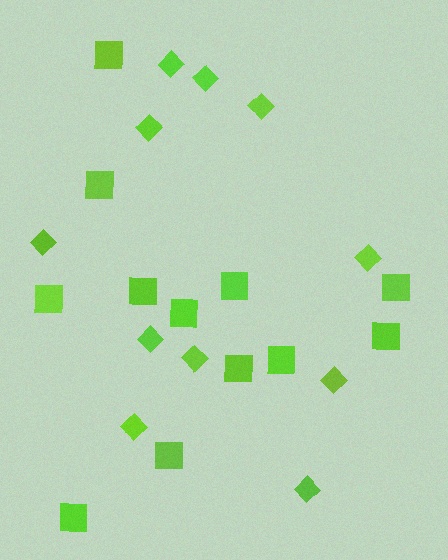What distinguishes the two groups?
There are 2 groups: one group of squares (12) and one group of diamonds (11).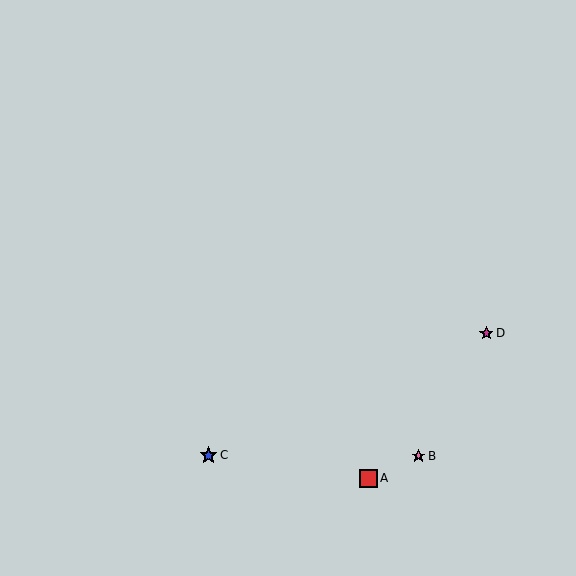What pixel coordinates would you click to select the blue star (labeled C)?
Click at (208, 456) to select the blue star C.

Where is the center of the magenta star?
The center of the magenta star is at (486, 333).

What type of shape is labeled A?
Shape A is a red square.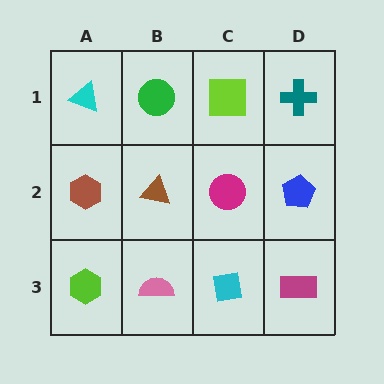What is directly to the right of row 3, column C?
A magenta rectangle.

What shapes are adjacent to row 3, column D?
A blue pentagon (row 2, column D), a cyan square (row 3, column C).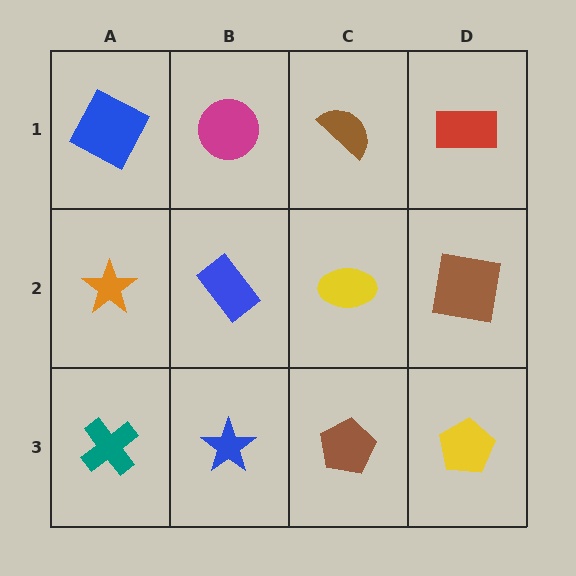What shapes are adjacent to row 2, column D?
A red rectangle (row 1, column D), a yellow pentagon (row 3, column D), a yellow ellipse (row 2, column C).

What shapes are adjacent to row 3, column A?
An orange star (row 2, column A), a blue star (row 3, column B).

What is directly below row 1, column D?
A brown square.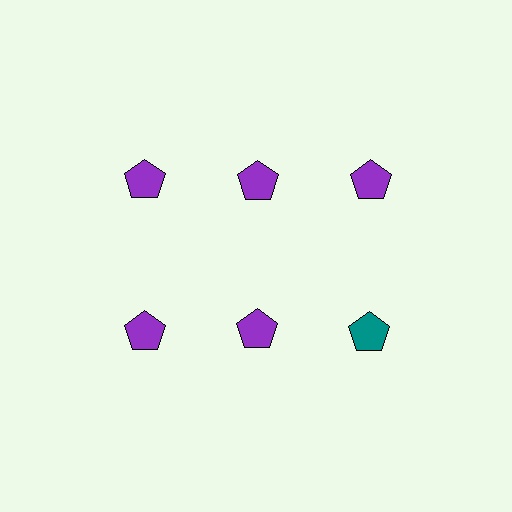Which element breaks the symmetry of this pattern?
The teal pentagon in the second row, center column breaks the symmetry. All other shapes are purple pentagons.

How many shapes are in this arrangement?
There are 6 shapes arranged in a grid pattern.